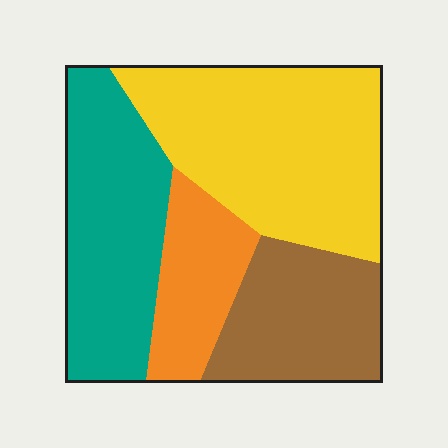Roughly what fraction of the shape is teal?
Teal takes up about one quarter (1/4) of the shape.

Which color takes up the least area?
Orange, at roughly 15%.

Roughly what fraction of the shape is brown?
Brown covers about 20% of the shape.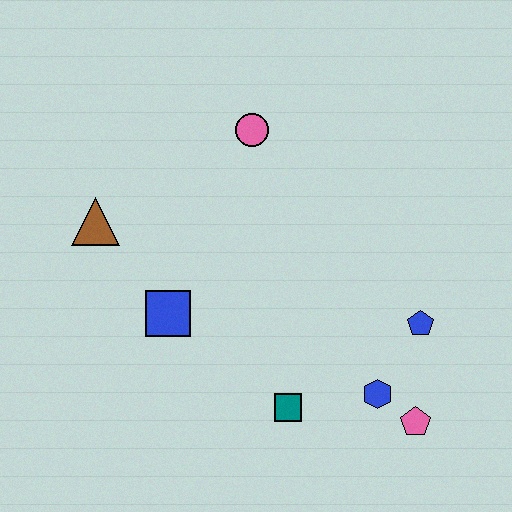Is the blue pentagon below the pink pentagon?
No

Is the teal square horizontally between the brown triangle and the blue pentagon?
Yes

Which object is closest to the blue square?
The brown triangle is closest to the blue square.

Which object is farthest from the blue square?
The pink pentagon is farthest from the blue square.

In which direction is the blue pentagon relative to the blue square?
The blue pentagon is to the right of the blue square.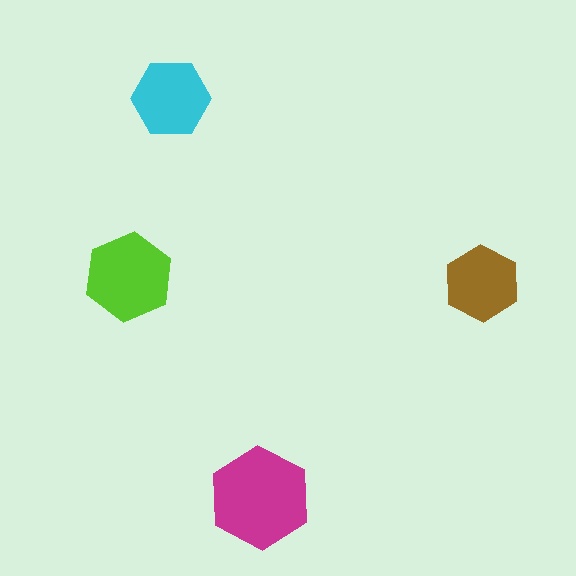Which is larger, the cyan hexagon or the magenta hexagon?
The magenta one.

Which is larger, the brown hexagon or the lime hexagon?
The lime one.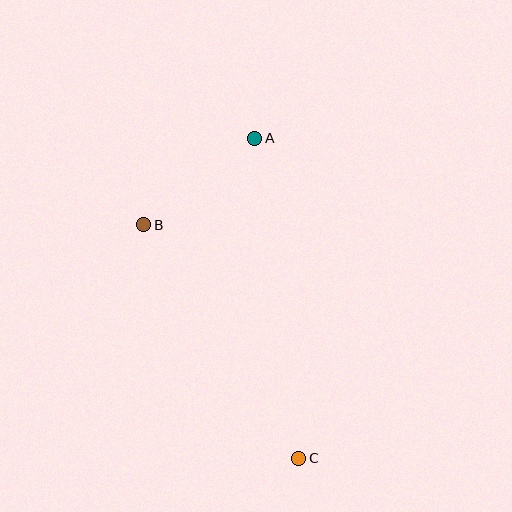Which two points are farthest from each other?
Points A and C are farthest from each other.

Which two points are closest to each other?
Points A and B are closest to each other.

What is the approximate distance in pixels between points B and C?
The distance between B and C is approximately 280 pixels.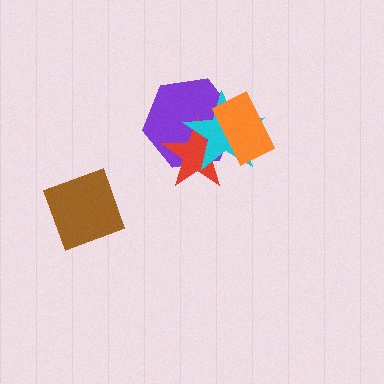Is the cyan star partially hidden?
Yes, it is partially covered by another shape.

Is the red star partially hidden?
Yes, it is partially covered by another shape.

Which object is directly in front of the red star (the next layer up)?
The cyan star is directly in front of the red star.